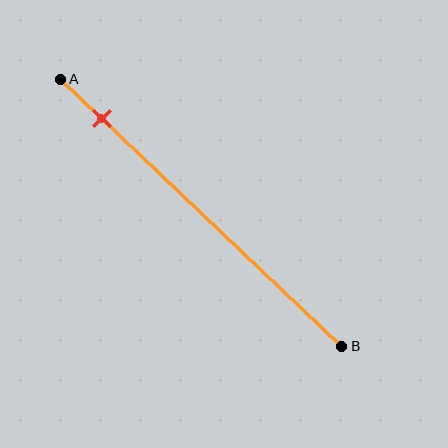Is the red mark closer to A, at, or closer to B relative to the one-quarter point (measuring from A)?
The red mark is closer to point A than the one-quarter point of segment AB.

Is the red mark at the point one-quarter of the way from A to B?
No, the mark is at about 15% from A, not at the 25% one-quarter point.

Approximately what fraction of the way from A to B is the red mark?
The red mark is approximately 15% of the way from A to B.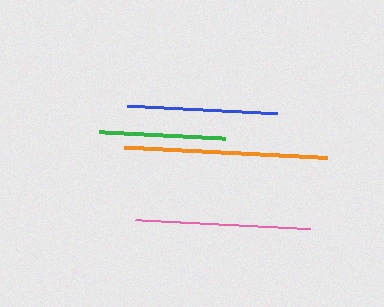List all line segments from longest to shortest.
From longest to shortest: orange, pink, blue, green.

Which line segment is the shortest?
The green line is the shortest at approximately 126 pixels.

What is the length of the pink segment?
The pink segment is approximately 175 pixels long.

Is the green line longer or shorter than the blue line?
The blue line is longer than the green line.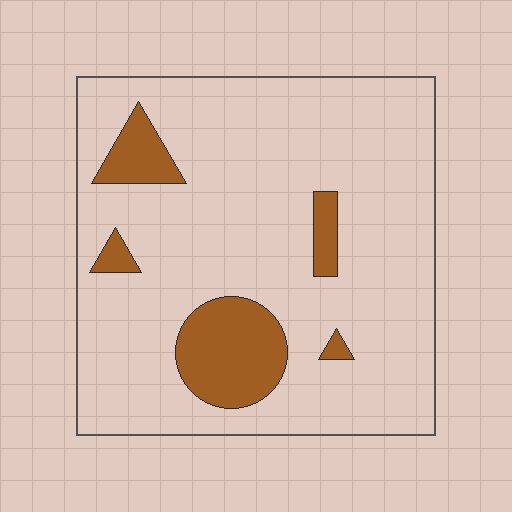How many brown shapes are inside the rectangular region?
5.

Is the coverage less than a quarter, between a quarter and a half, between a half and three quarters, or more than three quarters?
Less than a quarter.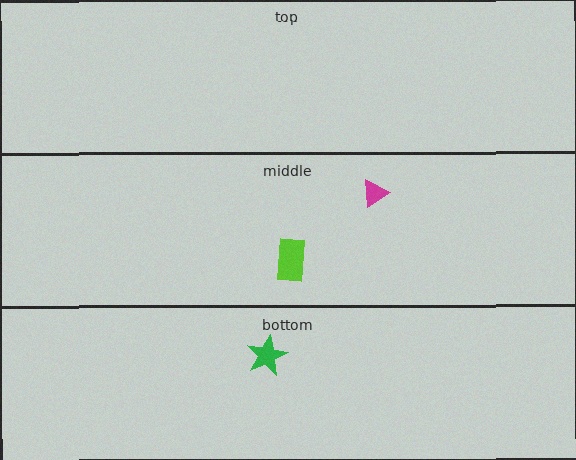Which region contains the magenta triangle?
The middle region.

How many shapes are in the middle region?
2.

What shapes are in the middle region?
The magenta triangle, the lime rectangle.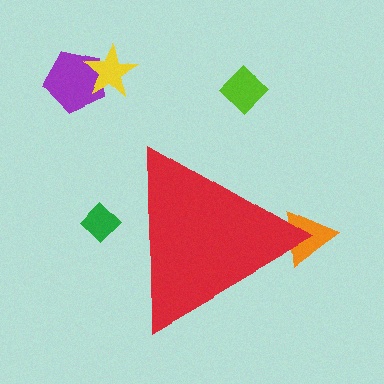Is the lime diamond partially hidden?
No, the lime diamond is fully visible.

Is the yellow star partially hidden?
No, the yellow star is fully visible.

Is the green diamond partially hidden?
Yes, the green diamond is partially hidden behind the red triangle.